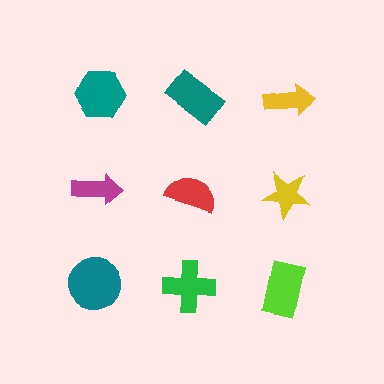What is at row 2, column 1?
A magenta arrow.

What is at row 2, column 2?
A red semicircle.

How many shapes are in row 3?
3 shapes.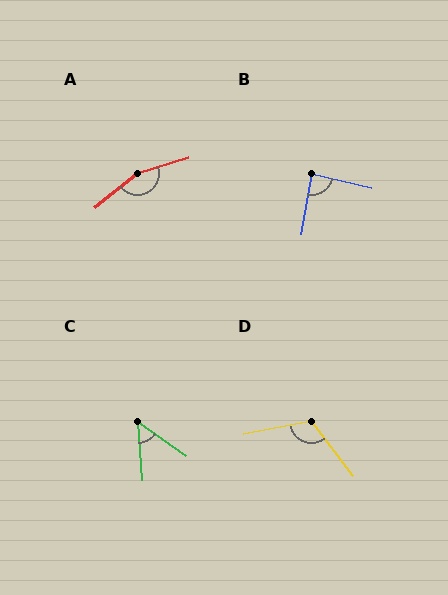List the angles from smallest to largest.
C (51°), B (87°), D (116°), A (159°).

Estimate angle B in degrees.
Approximately 87 degrees.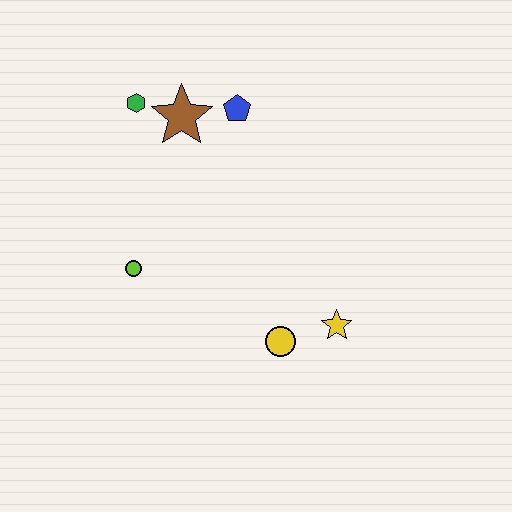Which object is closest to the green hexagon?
The brown star is closest to the green hexagon.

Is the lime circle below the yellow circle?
No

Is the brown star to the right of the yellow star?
No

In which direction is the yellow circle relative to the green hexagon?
The yellow circle is below the green hexagon.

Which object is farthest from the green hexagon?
The yellow star is farthest from the green hexagon.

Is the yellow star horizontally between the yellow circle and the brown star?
No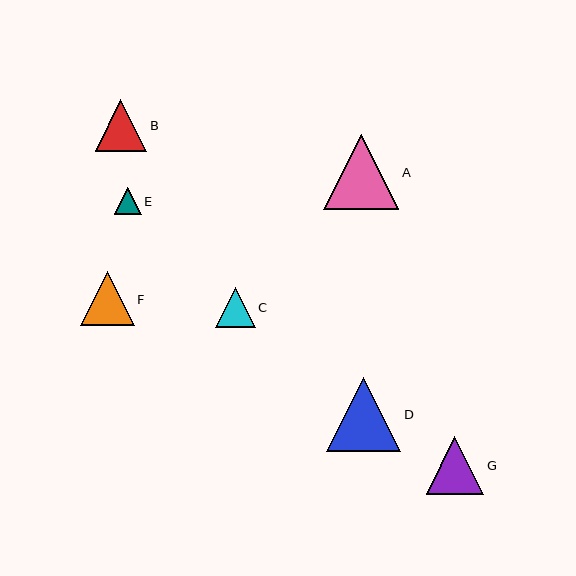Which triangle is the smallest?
Triangle E is the smallest with a size of approximately 27 pixels.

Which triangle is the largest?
Triangle A is the largest with a size of approximately 75 pixels.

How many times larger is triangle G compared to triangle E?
Triangle G is approximately 2.1 times the size of triangle E.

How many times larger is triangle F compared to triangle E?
Triangle F is approximately 2.0 times the size of triangle E.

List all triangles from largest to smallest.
From largest to smallest: A, D, G, F, B, C, E.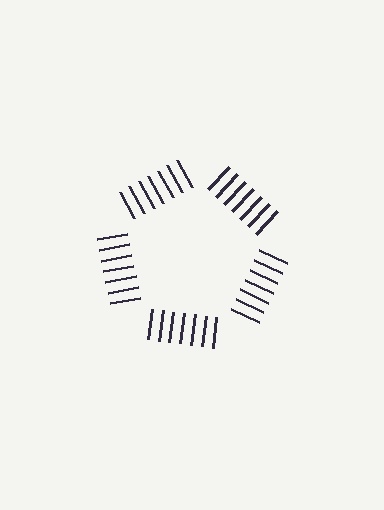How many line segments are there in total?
35 — 7 along each of the 5 edges.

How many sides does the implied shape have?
5 sides — the line-ends trace a pentagon.